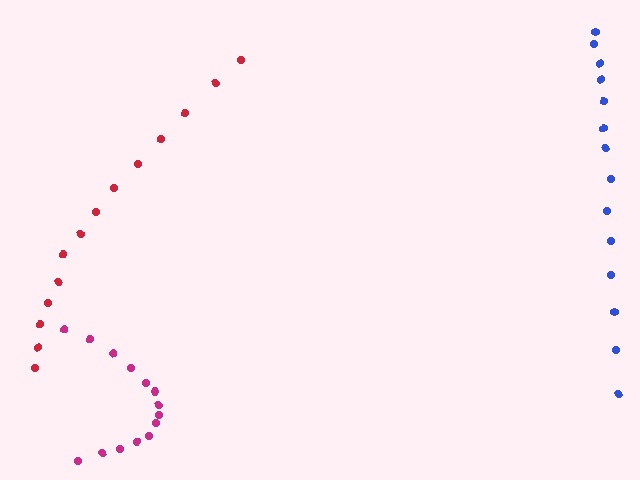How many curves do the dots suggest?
There are 3 distinct paths.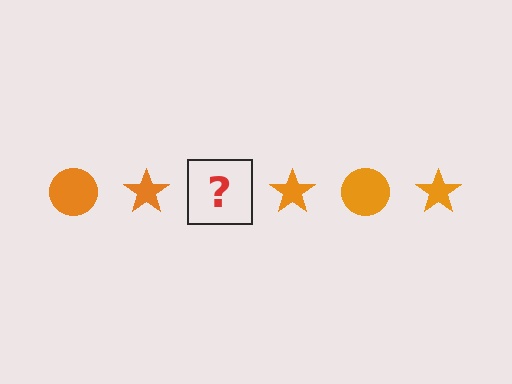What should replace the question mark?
The question mark should be replaced with an orange circle.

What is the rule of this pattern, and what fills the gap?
The rule is that the pattern cycles through circle, star shapes in orange. The gap should be filled with an orange circle.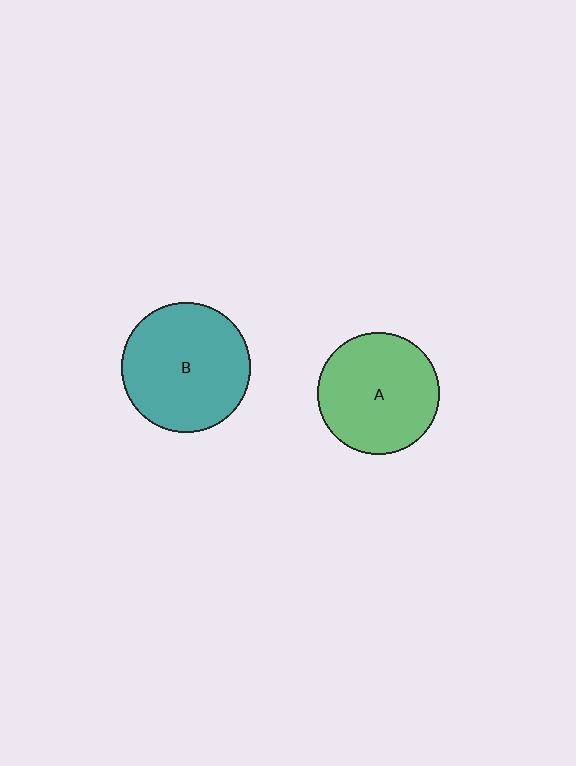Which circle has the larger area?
Circle B (teal).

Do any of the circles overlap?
No, none of the circles overlap.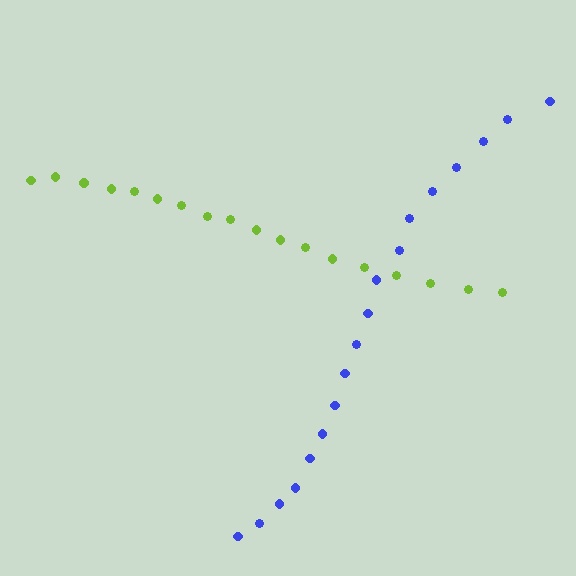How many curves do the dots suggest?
There are 2 distinct paths.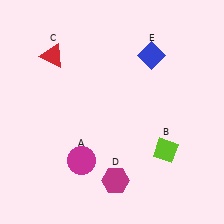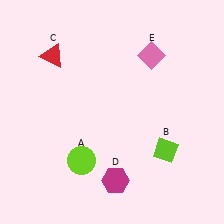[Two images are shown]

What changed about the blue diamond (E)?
In Image 1, E is blue. In Image 2, it changed to pink.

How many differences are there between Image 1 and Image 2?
There are 2 differences between the two images.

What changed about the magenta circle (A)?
In Image 1, A is magenta. In Image 2, it changed to lime.